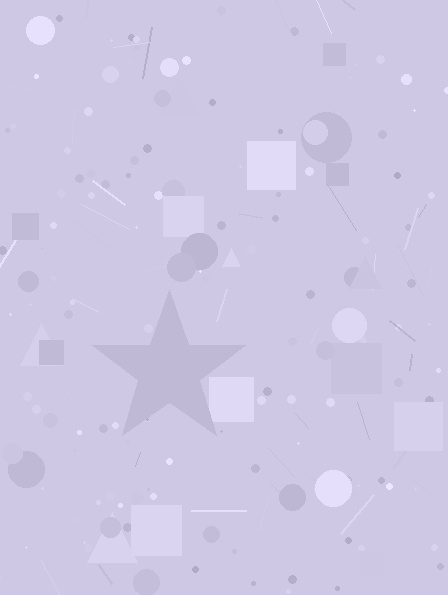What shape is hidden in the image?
A star is hidden in the image.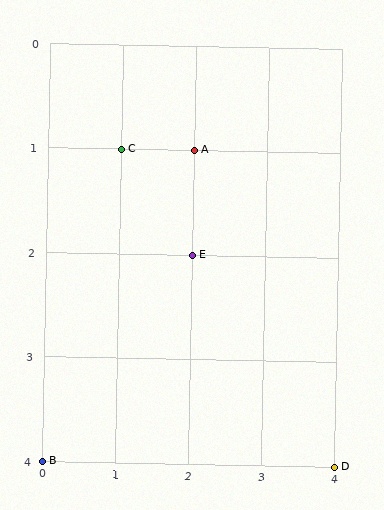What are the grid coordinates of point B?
Point B is at grid coordinates (0, 4).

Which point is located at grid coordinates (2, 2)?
Point E is at (2, 2).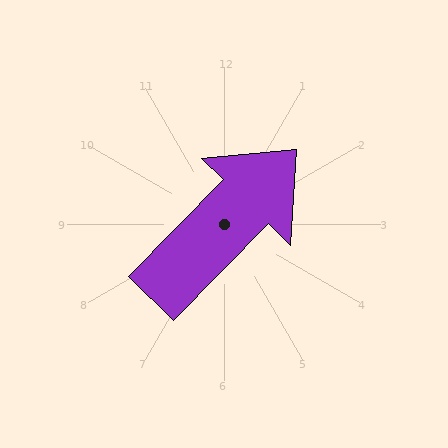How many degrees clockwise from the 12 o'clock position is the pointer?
Approximately 44 degrees.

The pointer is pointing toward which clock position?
Roughly 1 o'clock.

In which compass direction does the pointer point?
Northeast.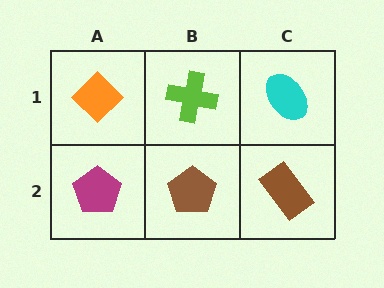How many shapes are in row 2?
3 shapes.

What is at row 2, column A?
A magenta pentagon.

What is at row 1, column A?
An orange diamond.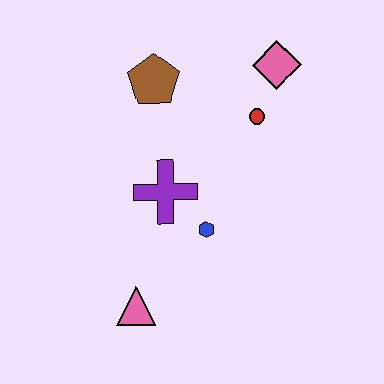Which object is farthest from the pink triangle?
The pink diamond is farthest from the pink triangle.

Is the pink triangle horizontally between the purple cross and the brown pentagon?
No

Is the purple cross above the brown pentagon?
No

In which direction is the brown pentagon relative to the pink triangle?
The brown pentagon is above the pink triangle.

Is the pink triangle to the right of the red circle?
No